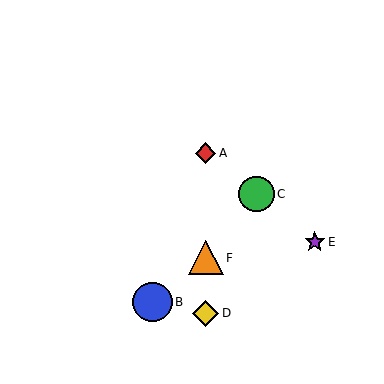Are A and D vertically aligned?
Yes, both are at x≈206.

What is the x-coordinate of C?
Object C is at x≈257.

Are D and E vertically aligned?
No, D is at x≈206 and E is at x≈315.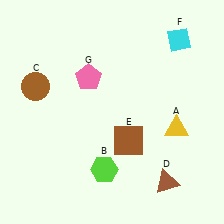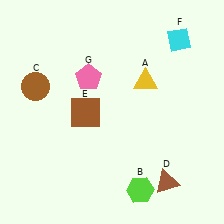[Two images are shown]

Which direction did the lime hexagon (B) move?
The lime hexagon (B) moved right.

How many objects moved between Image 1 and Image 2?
3 objects moved between the two images.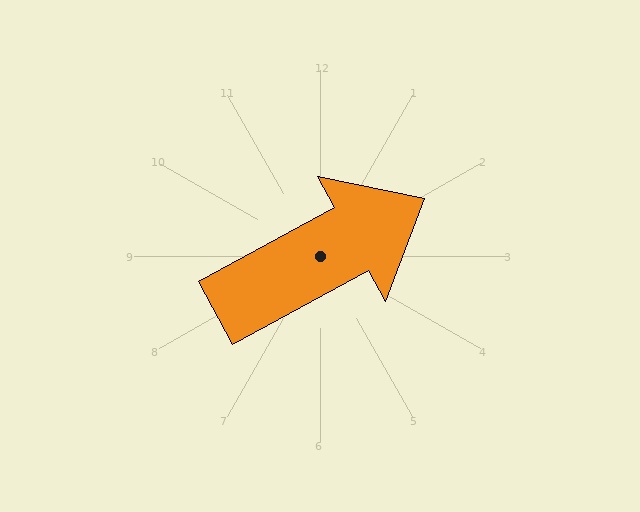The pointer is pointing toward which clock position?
Roughly 2 o'clock.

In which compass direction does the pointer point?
Northeast.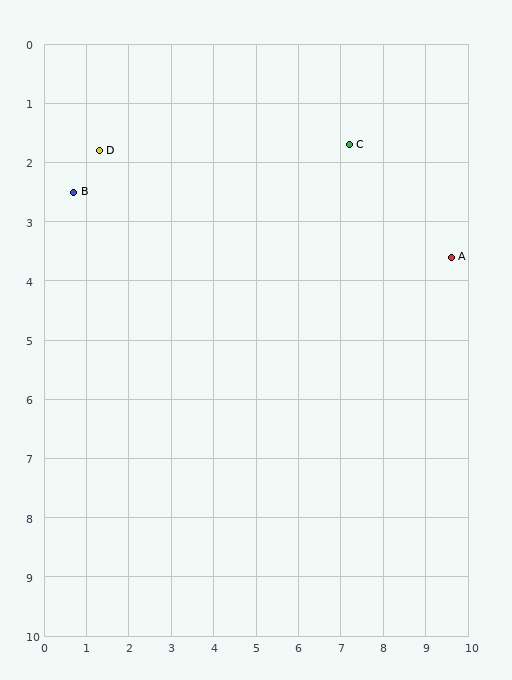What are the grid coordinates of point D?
Point D is at approximately (1.3, 1.8).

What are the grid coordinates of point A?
Point A is at approximately (9.6, 3.6).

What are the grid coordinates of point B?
Point B is at approximately (0.7, 2.5).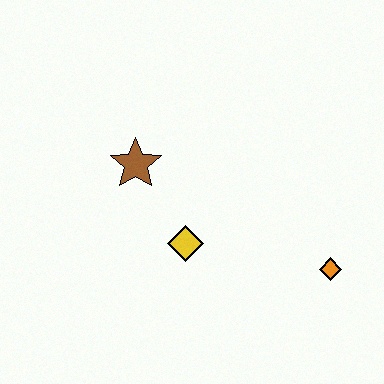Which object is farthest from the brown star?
The orange diamond is farthest from the brown star.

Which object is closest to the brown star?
The yellow diamond is closest to the brown star.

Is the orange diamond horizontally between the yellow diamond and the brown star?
No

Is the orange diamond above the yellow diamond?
No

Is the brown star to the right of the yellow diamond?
No